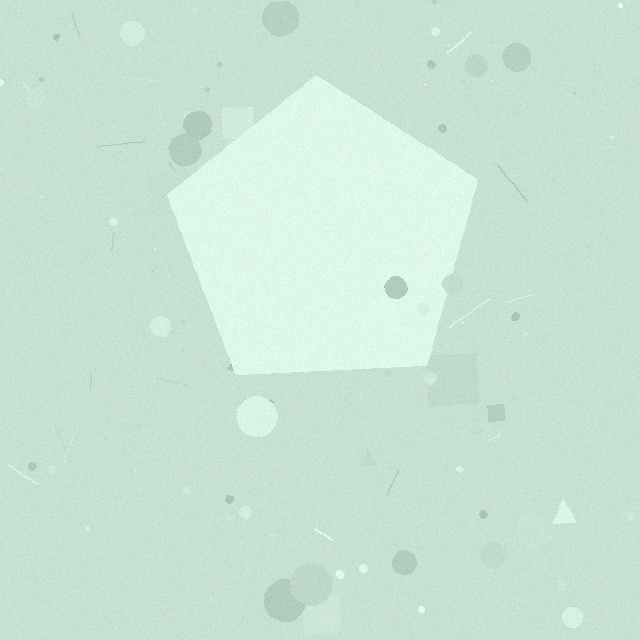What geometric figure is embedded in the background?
A pentagon is embedded in the background.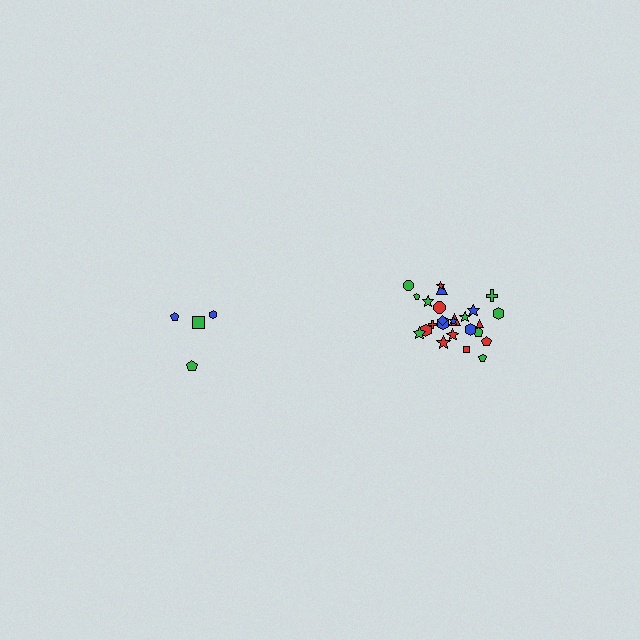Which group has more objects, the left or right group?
The right group.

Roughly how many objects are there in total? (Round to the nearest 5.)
Roughly 30 objects in total.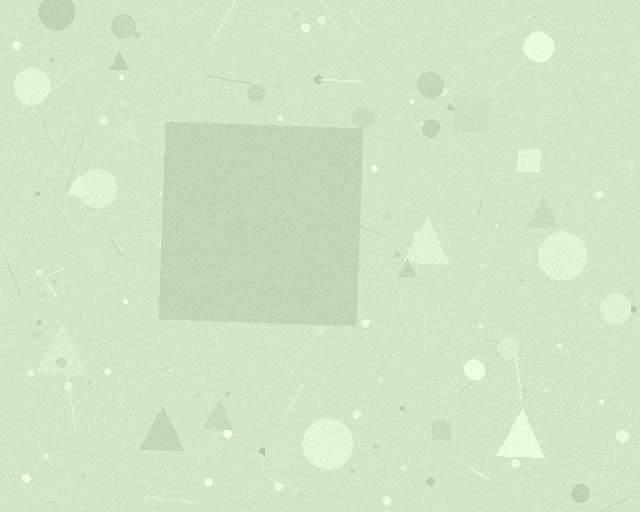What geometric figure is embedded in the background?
A square is embedded in the background.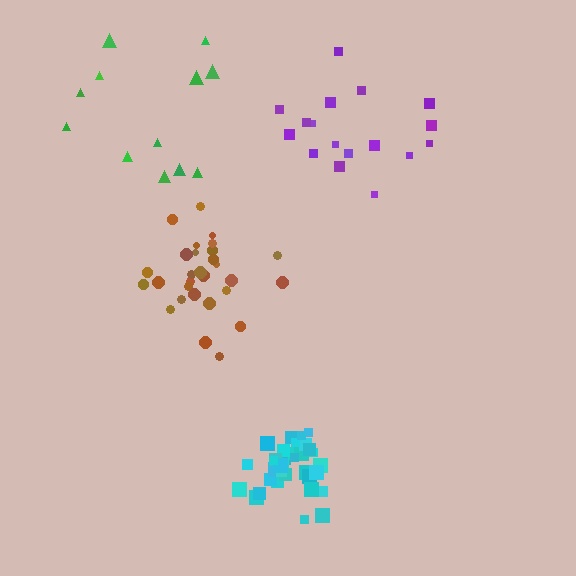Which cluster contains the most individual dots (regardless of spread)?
Cyan (35).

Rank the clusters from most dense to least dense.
cyan, brown, purple, green.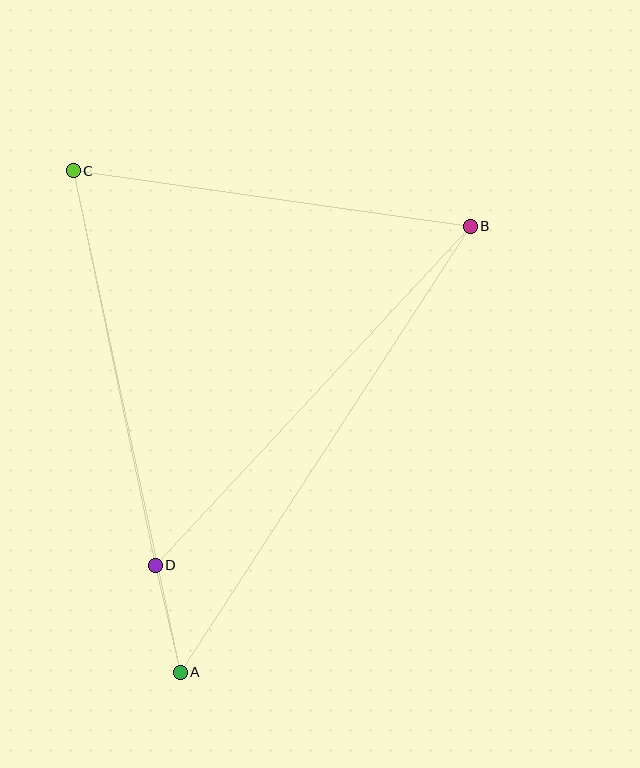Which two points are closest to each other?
Points A and D are closest to each other.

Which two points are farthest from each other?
Points A and B are farthest from each other.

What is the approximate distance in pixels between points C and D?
The distance between C and D is approximately 403 pixels.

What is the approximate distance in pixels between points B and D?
The distance between B and D is approximately 463 pixels.